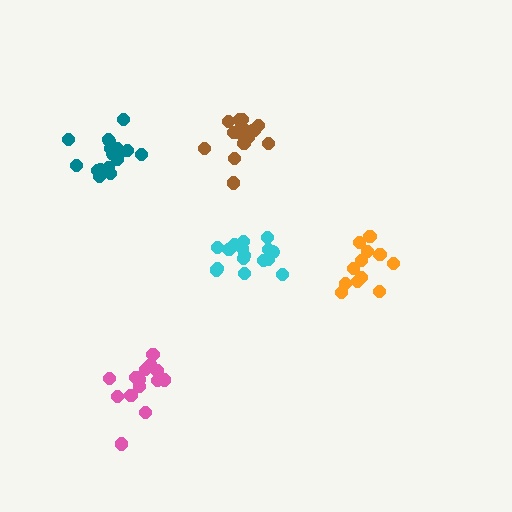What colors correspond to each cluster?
The clusters are colored: brown, teal, pink, orange, cyan.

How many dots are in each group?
Group 1: 15 dots, Group 2: 18 dots, Group 3: 14 dots, Group 4: 12 dots, Group 5: 16 dots (75 total).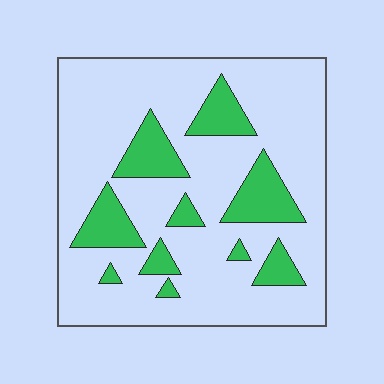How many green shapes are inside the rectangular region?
10.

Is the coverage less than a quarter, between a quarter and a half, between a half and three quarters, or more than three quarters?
Less than a quarter.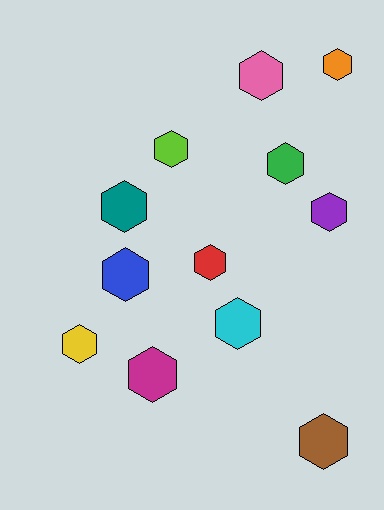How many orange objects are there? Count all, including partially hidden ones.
There is 1 orange object.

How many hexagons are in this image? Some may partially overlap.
There are 12 hexagons.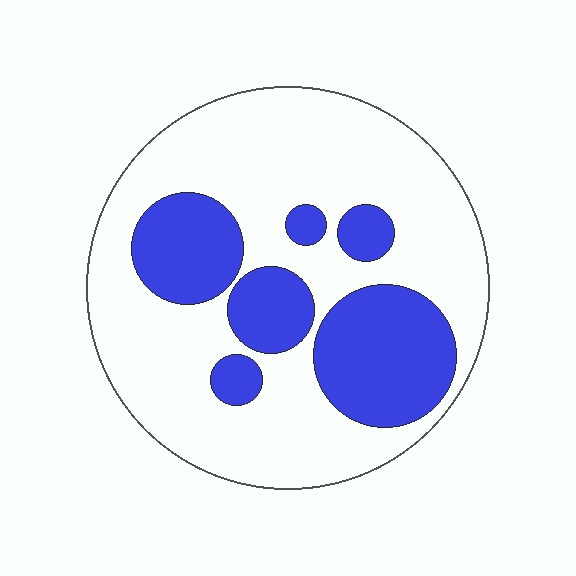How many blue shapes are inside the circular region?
6.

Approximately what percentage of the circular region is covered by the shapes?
Approximately 30%.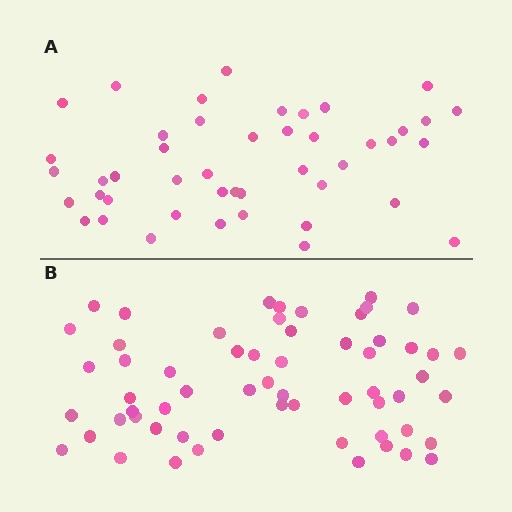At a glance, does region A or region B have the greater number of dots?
Region B (the bottom region) has more dots.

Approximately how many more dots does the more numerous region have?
Region B has approximately 15 more dots than region A.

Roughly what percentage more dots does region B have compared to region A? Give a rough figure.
About 35% more.